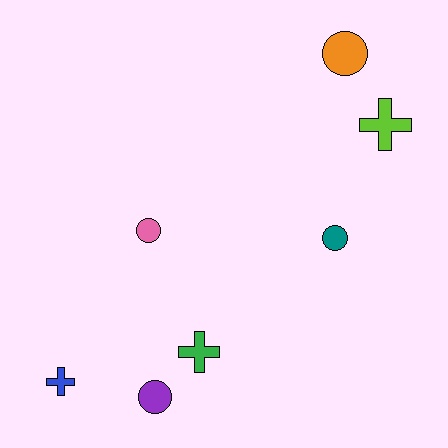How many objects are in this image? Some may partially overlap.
There are 7 objects.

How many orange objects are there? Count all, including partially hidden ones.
There is 1 orange object.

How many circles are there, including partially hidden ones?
There are 4 circles.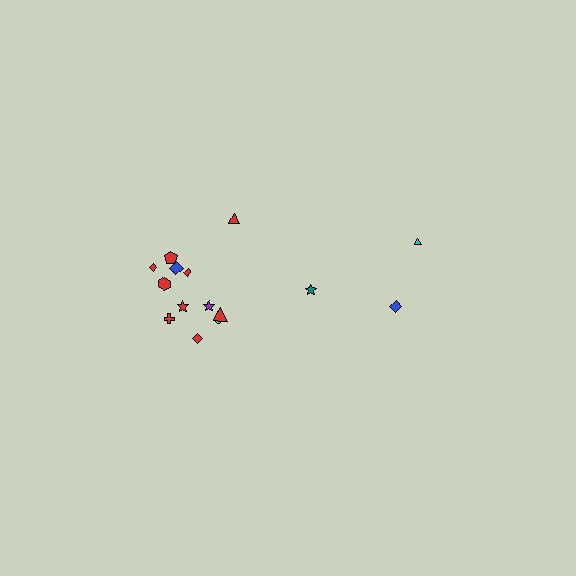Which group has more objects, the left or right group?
The left group.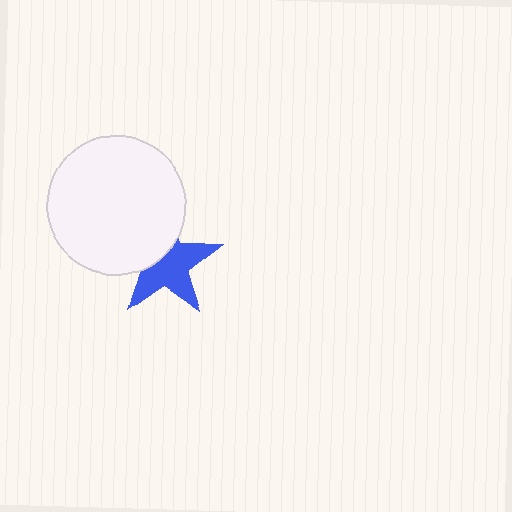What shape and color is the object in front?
The object in front is a white circle.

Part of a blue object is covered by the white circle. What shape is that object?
It is a star.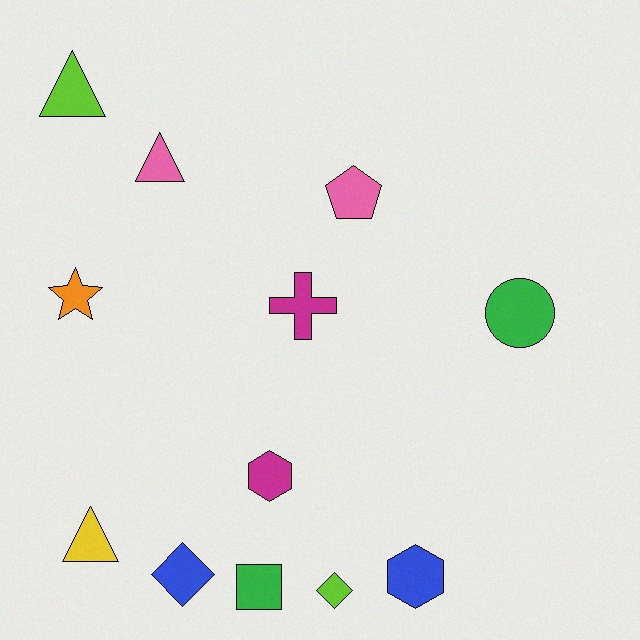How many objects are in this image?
There are 12 objects.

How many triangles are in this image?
There are 3 triangles.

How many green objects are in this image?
There are 2 green objects.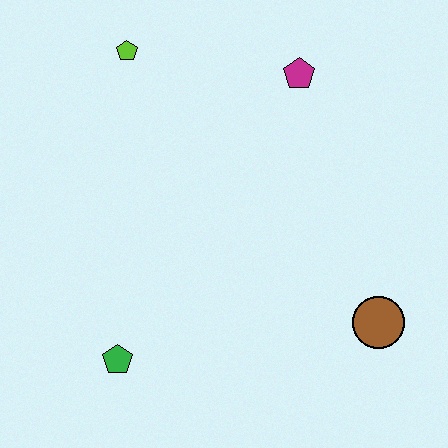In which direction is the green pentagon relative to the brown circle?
The green pentagon is to the left of the brown circle.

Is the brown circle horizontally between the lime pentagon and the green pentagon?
No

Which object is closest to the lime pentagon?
The magenta pentagon is closest to the lime pentagon.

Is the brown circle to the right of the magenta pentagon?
Yes